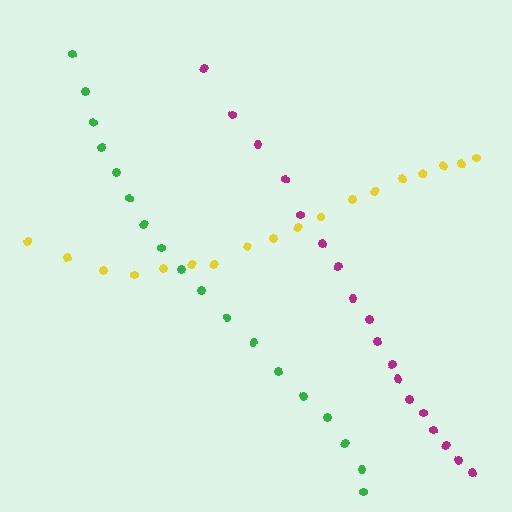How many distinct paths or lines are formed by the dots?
There are 3 distinct paths.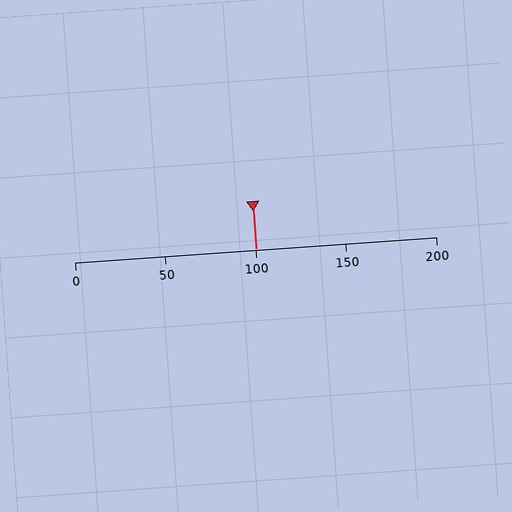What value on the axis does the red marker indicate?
The marker indicates approximately 100.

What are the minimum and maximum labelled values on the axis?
The axis runs from 0 to 200.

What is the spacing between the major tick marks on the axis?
The major ticks are spaced 50 apart.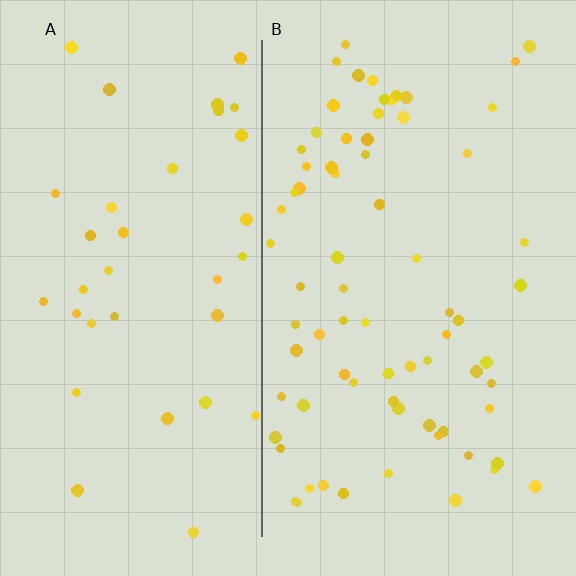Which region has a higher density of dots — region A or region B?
B (the right).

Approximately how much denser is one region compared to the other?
Approximately 2.0× — region B over region A.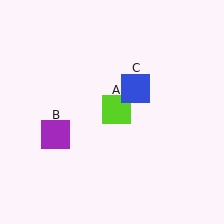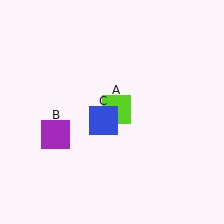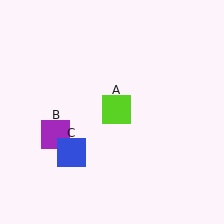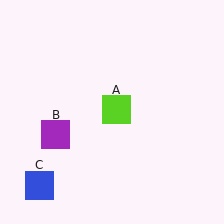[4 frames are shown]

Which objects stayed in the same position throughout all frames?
Lime square (object A) and purple square (object B) remained stationary.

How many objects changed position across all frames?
1 object changed position: blue square (object C).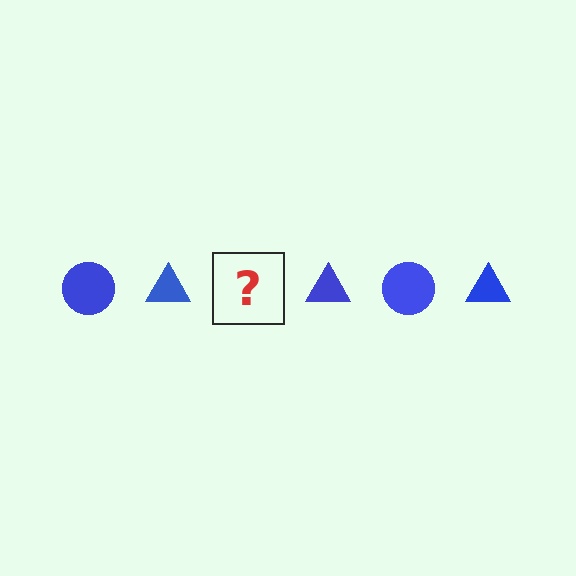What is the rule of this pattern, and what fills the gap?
The rule is that the pattern cycles through circle, triangle shapes in blue. The gap should be filled with a blue circle.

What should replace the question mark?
The question mark should be replaced with a blue circle.